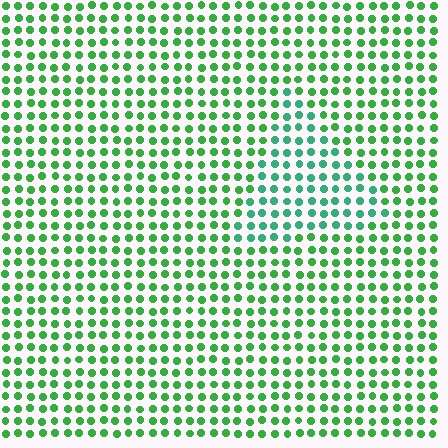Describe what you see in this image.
The image is filled with small green elements in a uniform arrangement. A triangle-shaped region is visible where the elements are tinted to a slightly different hue, forming a subtle color boundary.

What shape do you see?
I see a triangle.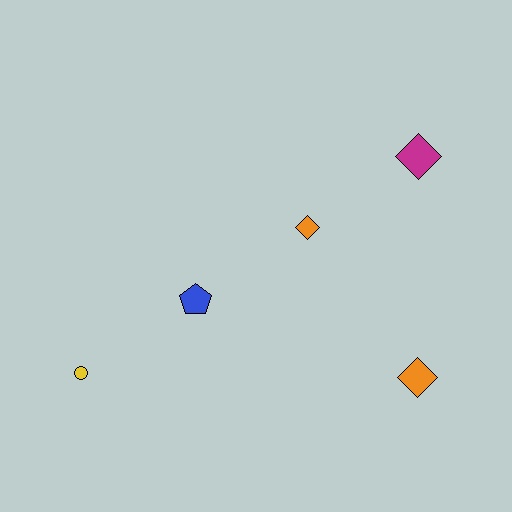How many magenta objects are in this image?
There is 1 magenta object.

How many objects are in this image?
There are 5 objects.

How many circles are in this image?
There is 1 circle.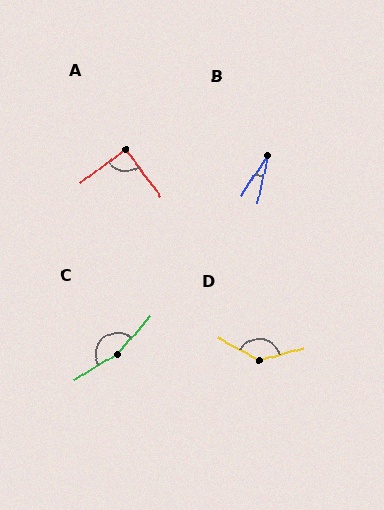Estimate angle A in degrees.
Approximately 91 degrees.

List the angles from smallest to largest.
B (21°), A (91°), D (137°), C (162°).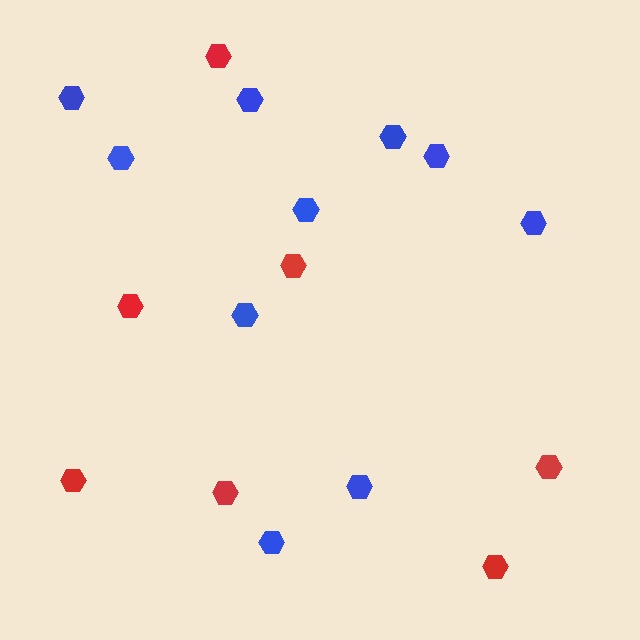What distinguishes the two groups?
There are 2 groups: one group of red hexagons (7) and one group of blue hexagons (10).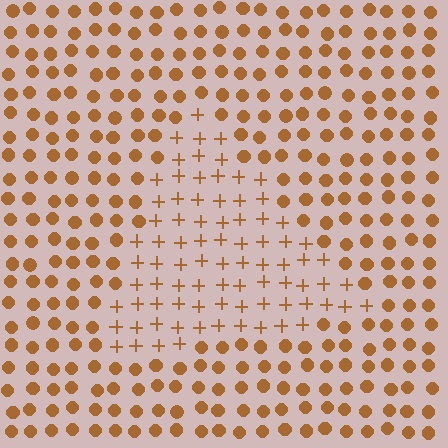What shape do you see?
I see a triangle.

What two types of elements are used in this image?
The image uses plus signs inside the triangle region and circles outside it.